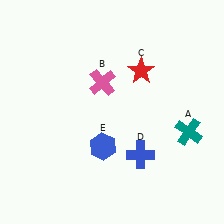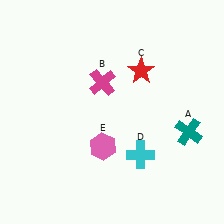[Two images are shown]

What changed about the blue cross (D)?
In Image 1, D is blue. In Image 2, it changed to cyan.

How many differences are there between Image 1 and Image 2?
There are 3 differences between the two images.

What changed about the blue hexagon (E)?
In Image 1, E is blue. In Image 2, it changed to pink.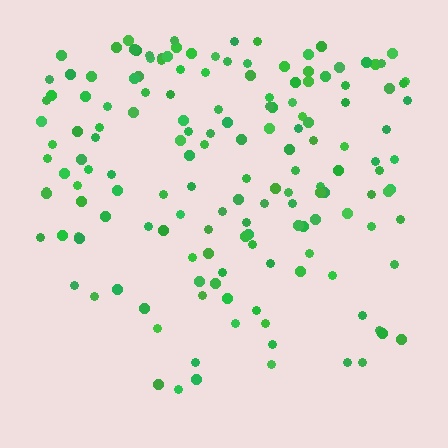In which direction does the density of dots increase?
From bottom to top, with the top side densest.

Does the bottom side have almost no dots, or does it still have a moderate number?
Still a moderate number, just noticeably fewer than the top.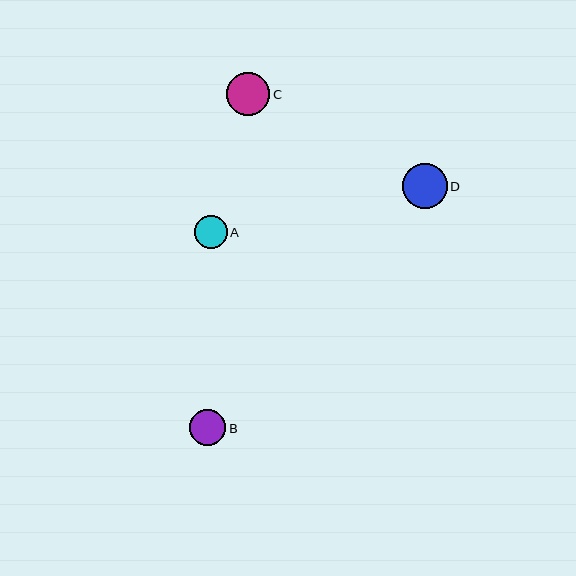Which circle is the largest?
Circle D is the largest with a size of approximately 45 pixels.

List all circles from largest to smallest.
From largest to smallest: D, C, B, A.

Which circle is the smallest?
Circle A is the smallest with a size of approximately 33 pixels.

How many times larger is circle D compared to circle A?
Circle D is approximately 1.4 times the size of circle A.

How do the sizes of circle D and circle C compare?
Circle D and circle C are approximately the same size.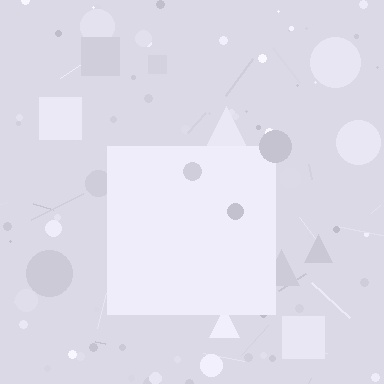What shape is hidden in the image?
A square is hidden in the image.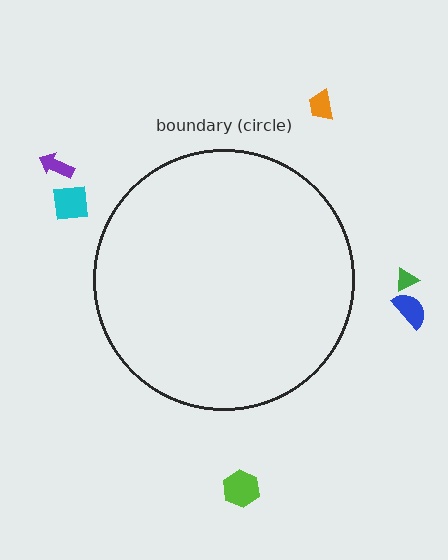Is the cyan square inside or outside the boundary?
Outside.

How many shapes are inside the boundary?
0 inside, 6 outside.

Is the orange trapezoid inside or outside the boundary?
Outside.